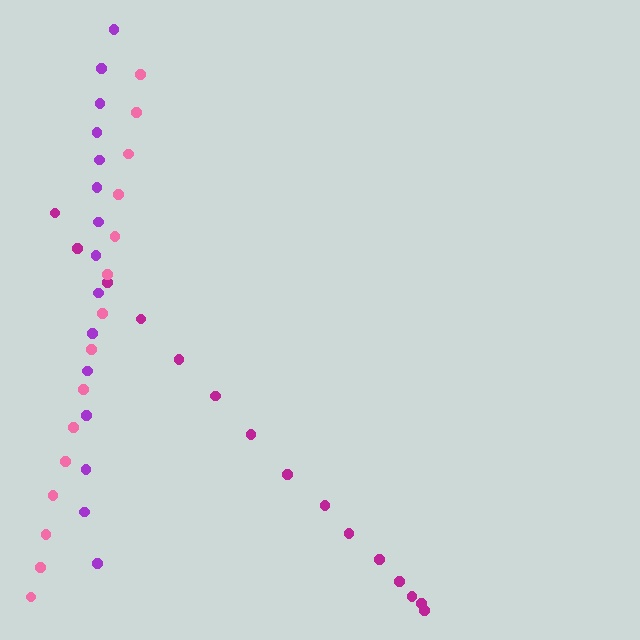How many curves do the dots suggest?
There are 3 distinct paths.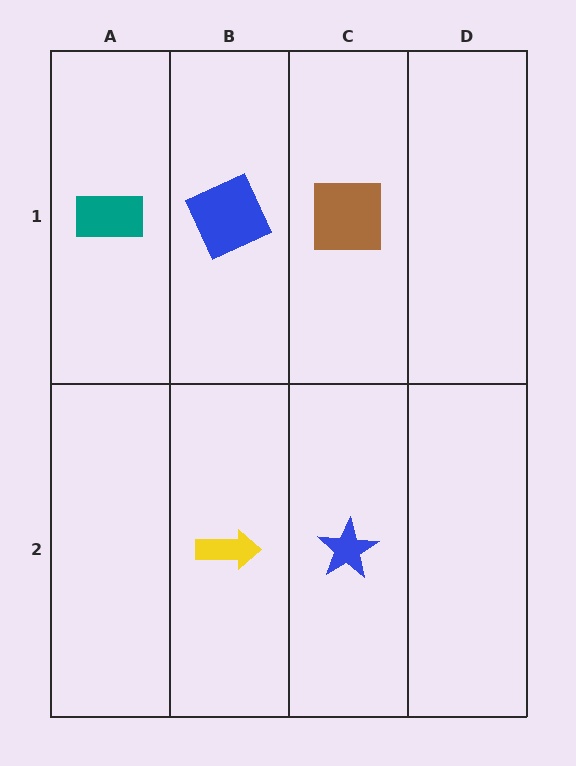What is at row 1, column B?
A blue square.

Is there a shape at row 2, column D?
No, that cell is empty.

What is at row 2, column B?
A yellow arrow.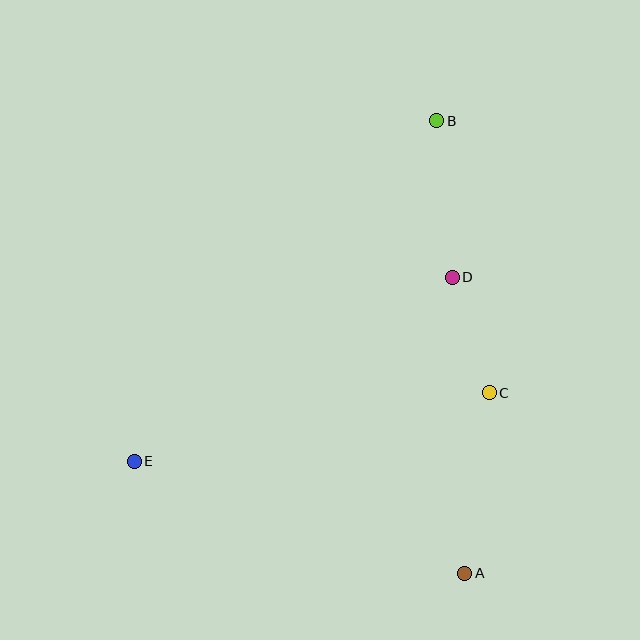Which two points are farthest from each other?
Points B and E are farthest from each other.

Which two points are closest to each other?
Points C and D are closest to each other.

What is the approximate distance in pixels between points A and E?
The distance between A and E is approximately 349 pixels.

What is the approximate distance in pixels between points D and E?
The distance between D and E is approximately 367 pixels.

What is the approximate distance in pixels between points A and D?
The distance between A and D is approximately 296 pixels.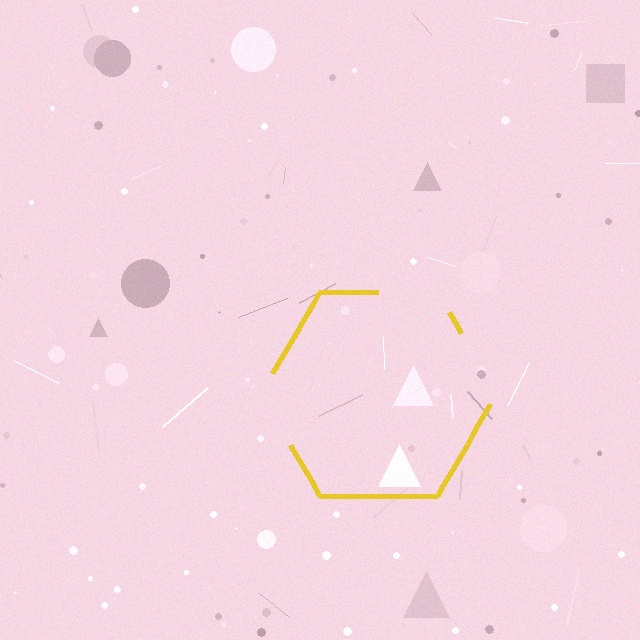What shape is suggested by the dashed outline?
The dashed outline suggests a hexagon.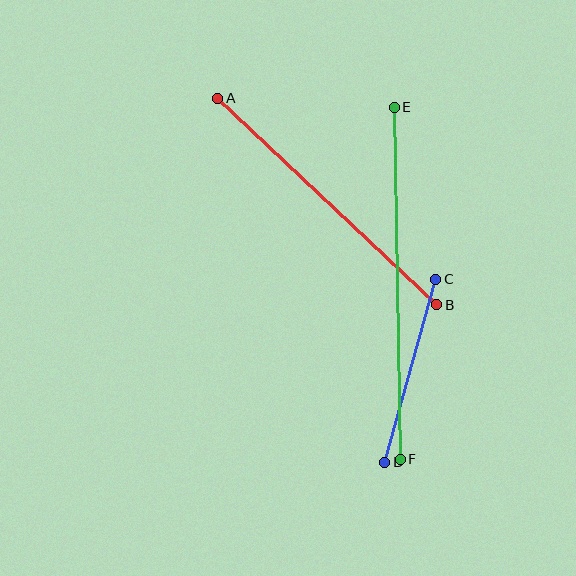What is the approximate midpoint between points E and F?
The midpoint is at approximately (397, 283) pixels.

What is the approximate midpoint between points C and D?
The midpoint is at approximately (410, 371) pixels.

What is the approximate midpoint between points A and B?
The midpoint is at approximately (327, 202) pixels.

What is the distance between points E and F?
The distance is approximately 352 pixels.